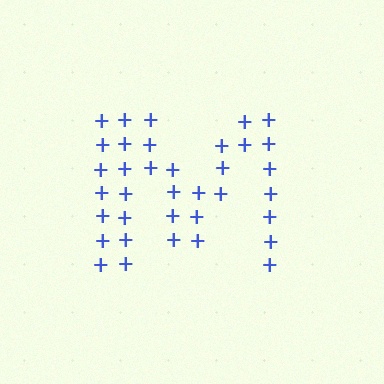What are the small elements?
The small elements are plus signs.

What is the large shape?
The large shape is the letter M.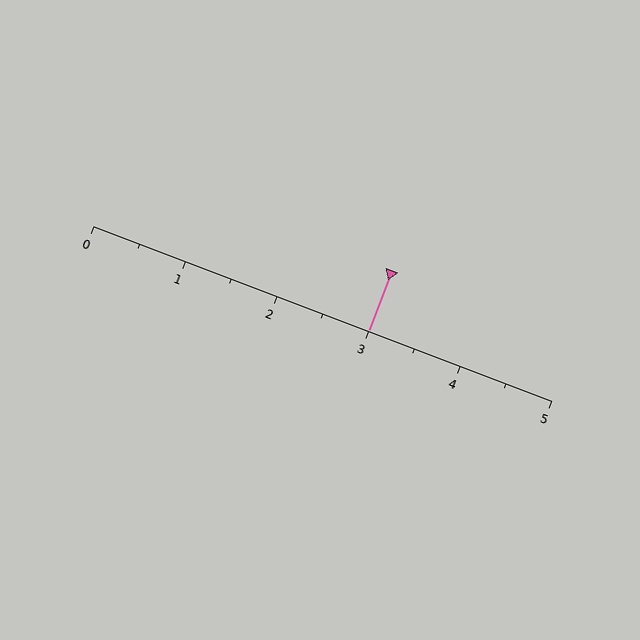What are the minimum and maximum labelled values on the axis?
The axis runs from 0 to 5.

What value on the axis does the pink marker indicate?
The marker indicates approximately 3.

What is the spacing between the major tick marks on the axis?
The major ticks are spaced 1 apart.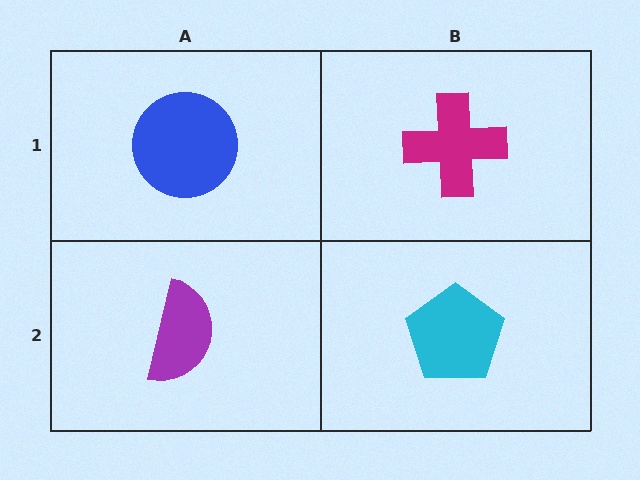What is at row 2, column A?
A purple semicircle.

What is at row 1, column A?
A blue circle.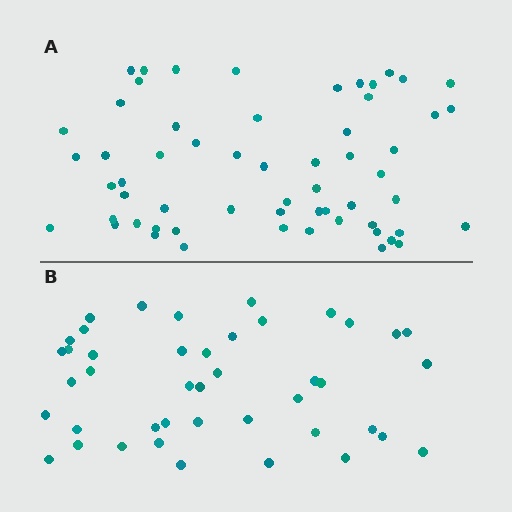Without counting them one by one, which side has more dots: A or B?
Region A (the top region) has more dots.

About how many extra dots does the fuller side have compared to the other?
Region A has approximately 15 more dots than region B.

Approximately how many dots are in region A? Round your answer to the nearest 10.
About 60 dots. (The exact count is 59, which rounds to 60.)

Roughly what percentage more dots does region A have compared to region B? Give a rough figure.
About 35% more.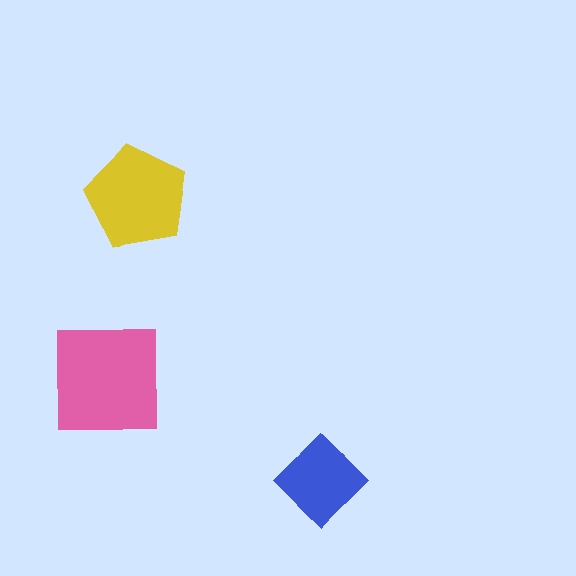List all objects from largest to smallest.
The pink square, the yellow pentagon, the blue diamond.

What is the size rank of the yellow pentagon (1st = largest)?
2nd.